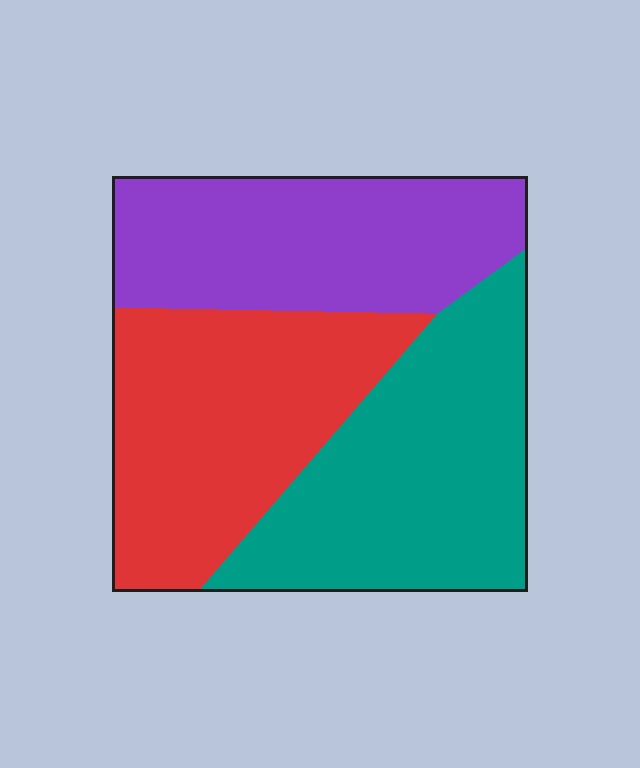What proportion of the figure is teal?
Teal covers roughly 35% of the figure.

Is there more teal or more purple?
Teal.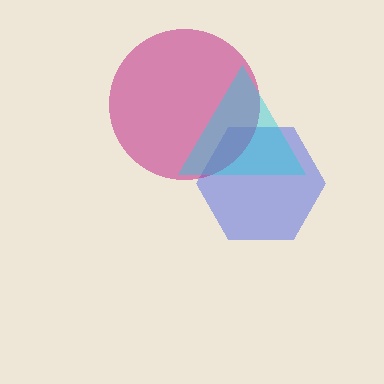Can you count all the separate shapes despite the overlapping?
Yes, there are 3 separate shapes.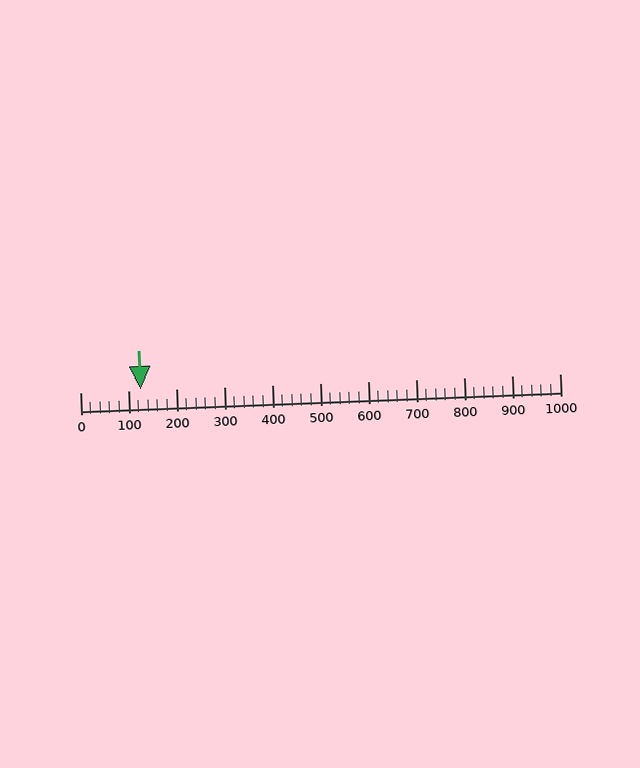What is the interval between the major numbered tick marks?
The major tick marks are spaced 100 units apart.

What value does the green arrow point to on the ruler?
The green arrow points to approximately 127.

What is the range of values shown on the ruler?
The ruler shows values from 0 to 1000.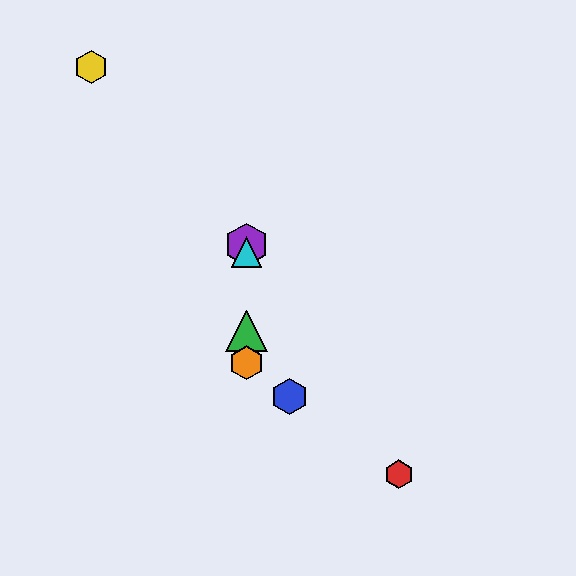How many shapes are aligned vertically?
4 shapes (the green triangle, the purple hexagon, the orange hexagon, the cyan triangle) are aligned vertically.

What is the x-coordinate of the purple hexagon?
The purple hexagon is at x≈247.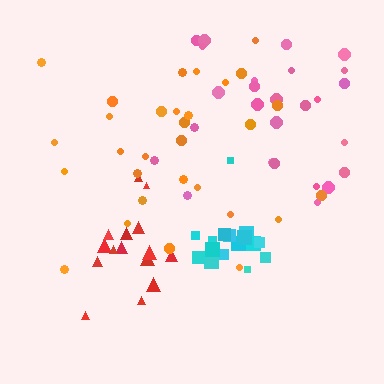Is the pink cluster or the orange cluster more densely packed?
Pink.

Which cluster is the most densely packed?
Cyan.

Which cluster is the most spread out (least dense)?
Orange.